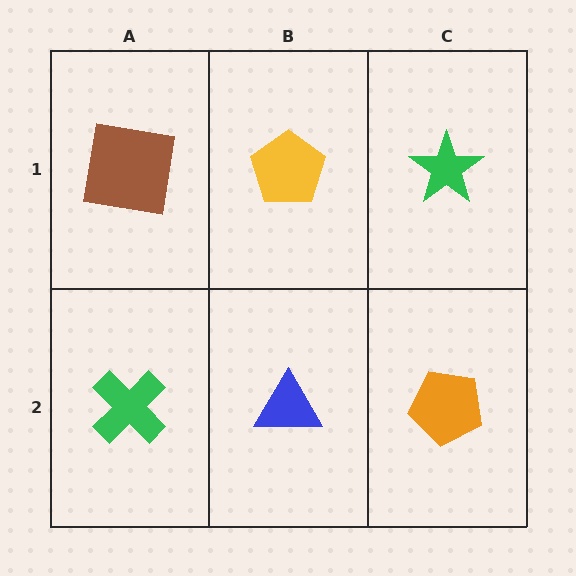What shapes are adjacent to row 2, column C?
A green star (row 1, column C), a blue triangle (row 2, column B).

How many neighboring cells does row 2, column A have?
2.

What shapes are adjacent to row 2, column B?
A yellow pentagon (row 1, column B), a green cross (row 2, column A), an orange pentagon (row 2, column C).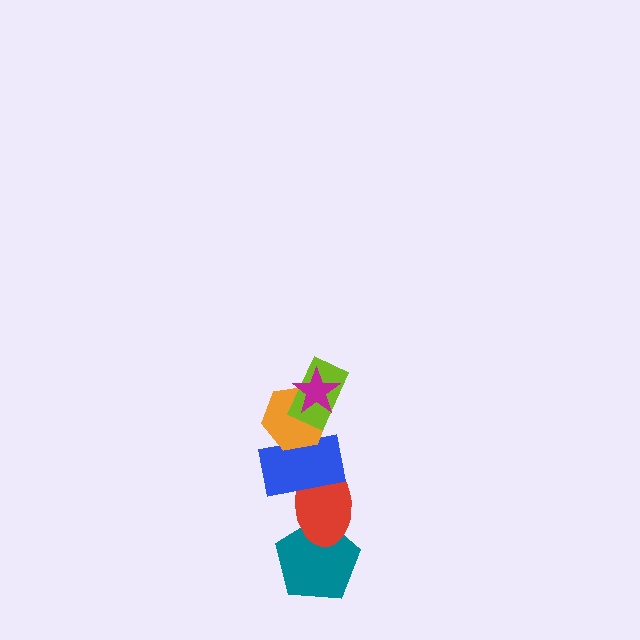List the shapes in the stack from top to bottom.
From top to bottom: the magenta star, the lime rectangle, the orange hexagon, the blue rectangle, the red ellipse, the teal pentagon.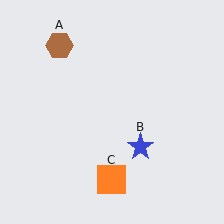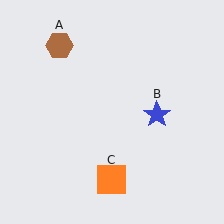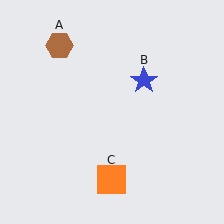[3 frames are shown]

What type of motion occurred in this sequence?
The blue star (object B) rotated counterclockwise around the center of the scene.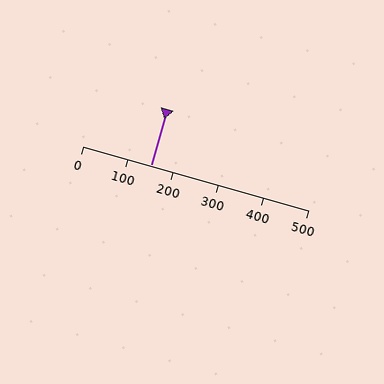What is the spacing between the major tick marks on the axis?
The major ticks are spaced 100 apart.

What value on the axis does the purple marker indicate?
The marker indicates approximately 150.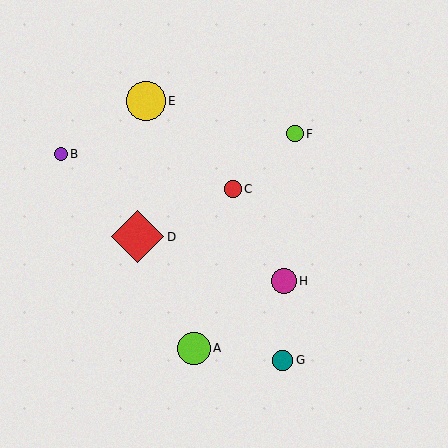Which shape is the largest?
The red diamond (labeled D) is the largest.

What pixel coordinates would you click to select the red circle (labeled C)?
Click at (233, 189) to select the red circle C.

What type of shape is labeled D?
Shape D is a red diamond.